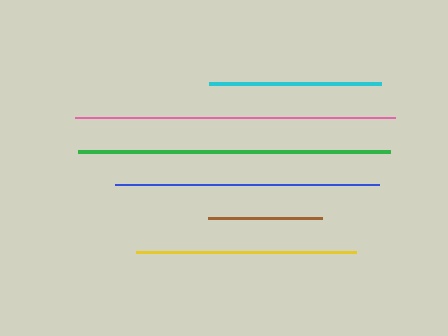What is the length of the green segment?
The green segment is approximately 312 pixels long.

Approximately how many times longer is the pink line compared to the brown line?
The pink line is approximately 2.8 times the length of the brown line.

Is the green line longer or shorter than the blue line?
The green line is longer than the blue line.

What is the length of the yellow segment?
The yellow segment is approximately 220 pixels long.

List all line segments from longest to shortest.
From longest to shortest: pink, green, blue, yellow, cyan, brown.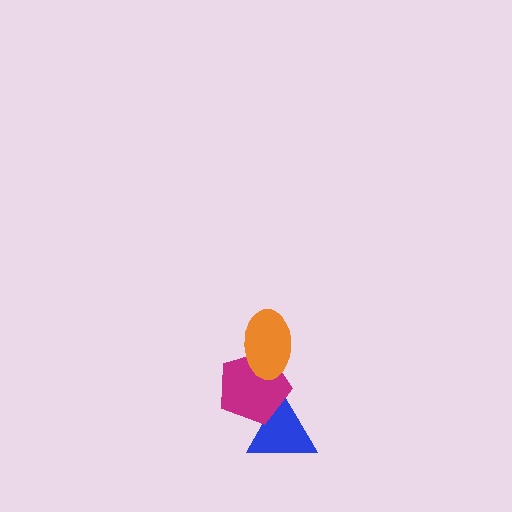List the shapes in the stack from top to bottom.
From top to bottom: the orange ellipse, the magenta pentagon, the blue triangle.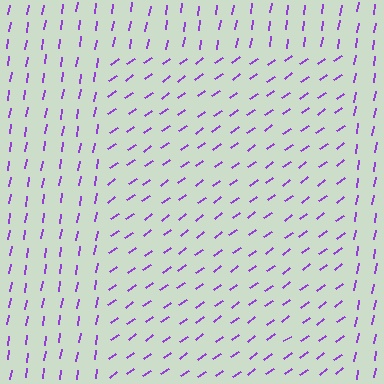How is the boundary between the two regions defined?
The boundary is defined purely by a change in line orientation (approximately 45 degrees difference). All lines are the same color and thickness.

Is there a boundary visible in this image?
Yes, there is a texture boundary formed by a change in line orientation.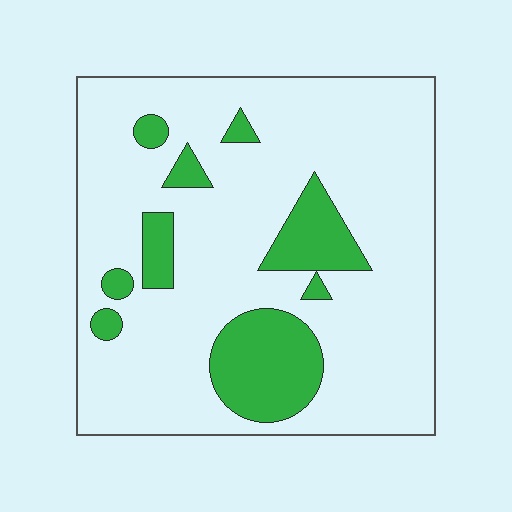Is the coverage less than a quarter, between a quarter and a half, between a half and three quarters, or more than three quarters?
Less than a quarter.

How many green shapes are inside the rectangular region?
9.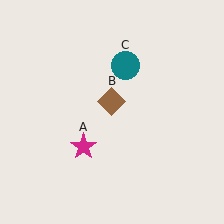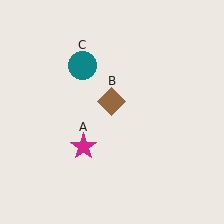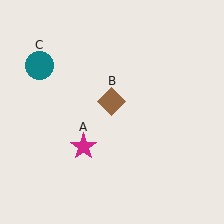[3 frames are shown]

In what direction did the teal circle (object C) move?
The teal circle (object C) moved left.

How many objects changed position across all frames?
1 object changed position: teal circle (object C).